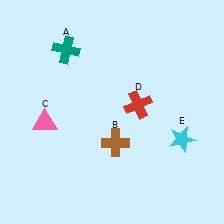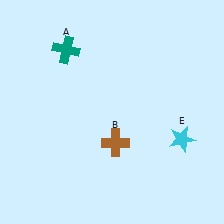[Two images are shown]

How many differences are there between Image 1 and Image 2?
There are 2 differences between the two images.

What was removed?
The red cross (D), the pink triangle (C) were removed in Image 2.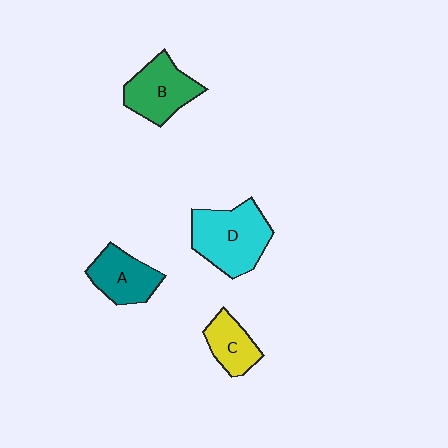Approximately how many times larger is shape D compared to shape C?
Approximately 1.9 times.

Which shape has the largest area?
Shape D (cyan).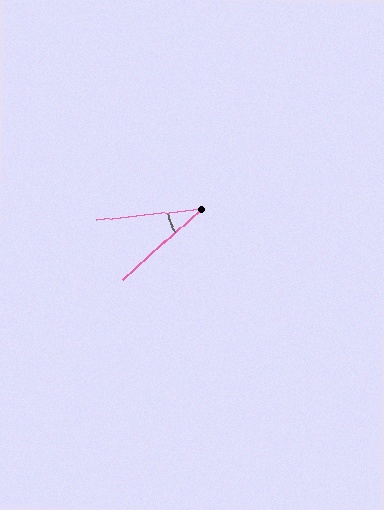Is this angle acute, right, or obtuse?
It is acute.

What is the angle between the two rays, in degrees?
Approximately 36 degrees.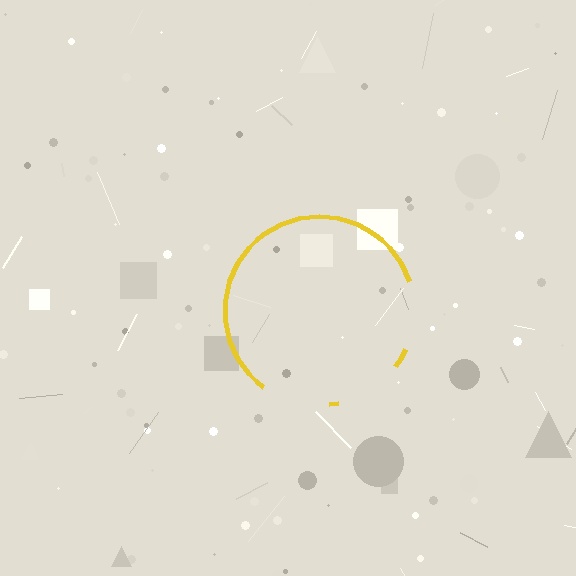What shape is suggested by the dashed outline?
The dashed outline suggests a circle.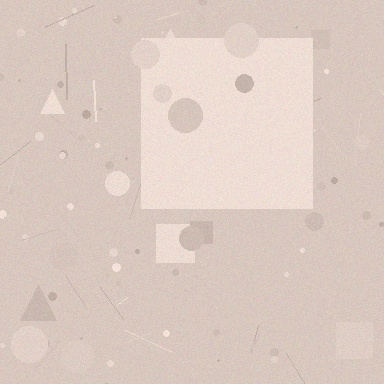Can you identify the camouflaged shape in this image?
The camouflaged shape is a square.